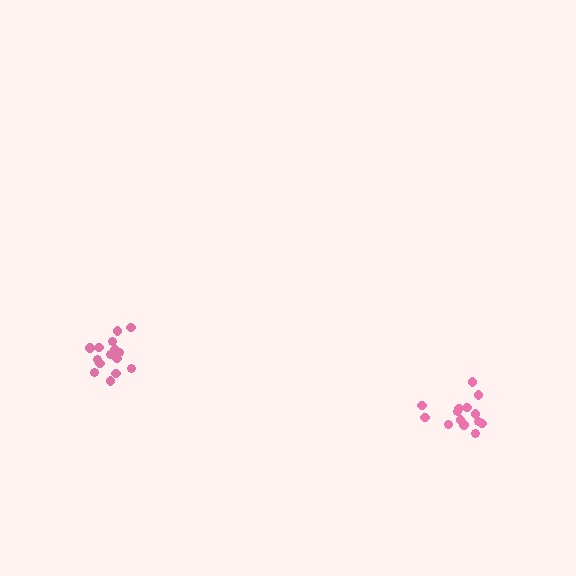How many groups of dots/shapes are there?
There are 2 groups.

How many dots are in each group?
Group 1: 16 dots, Group 2: 14 dots (30 total).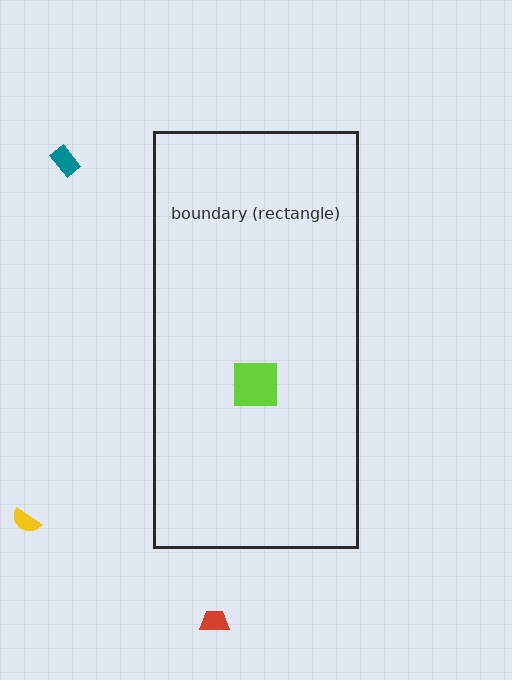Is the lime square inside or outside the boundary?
Inside.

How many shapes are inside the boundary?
1 inside, 3 outside.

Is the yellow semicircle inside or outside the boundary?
Outside.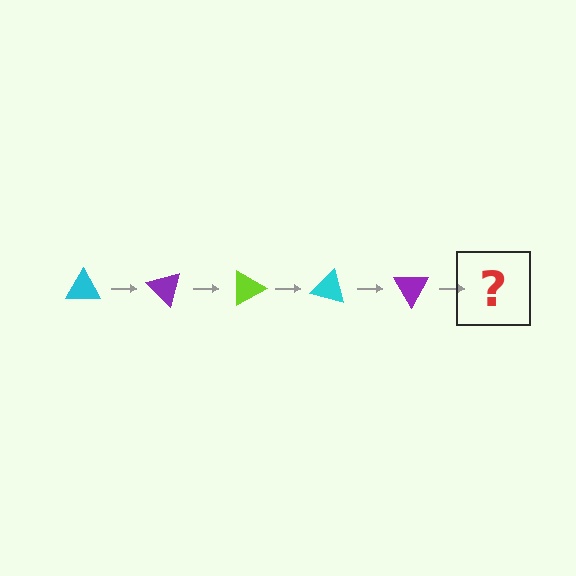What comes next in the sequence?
The next element should be a lime triangle, rotated 225 degrees from the start.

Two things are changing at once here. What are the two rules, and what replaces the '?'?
The two rules are that it rotates 45 degrees each step and the color cycles through cyan, purple, and lime. The '?' should be a lime triangle, rotated 225 degrees from the start.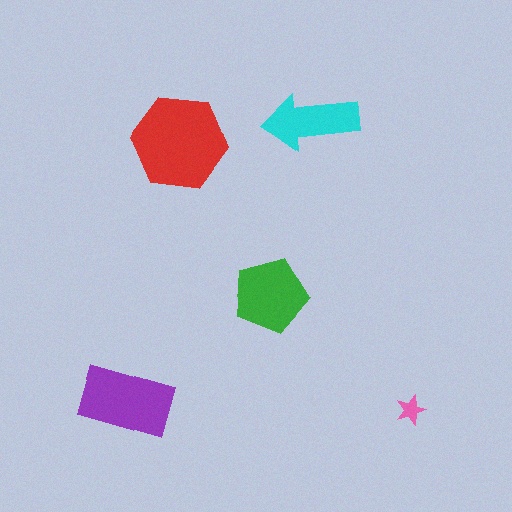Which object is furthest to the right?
The pink star is rightmost.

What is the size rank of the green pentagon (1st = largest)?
3rd.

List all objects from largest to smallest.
The red hexagon, the purple rectangle, the green pentagon, the cyan arrow, the pink star.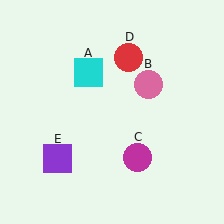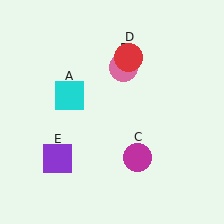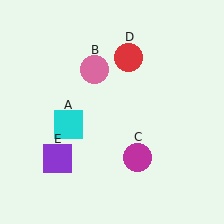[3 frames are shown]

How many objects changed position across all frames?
2 objects changed position: cyan square (object A), pink circle (object B).